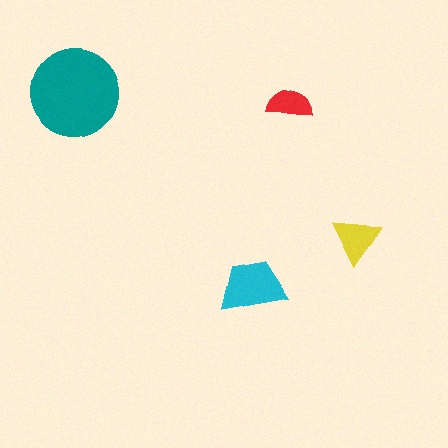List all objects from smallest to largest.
The red semicircle, the yellow triangle, the cyan trapezoid, the teal circle.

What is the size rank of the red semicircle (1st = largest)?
4th.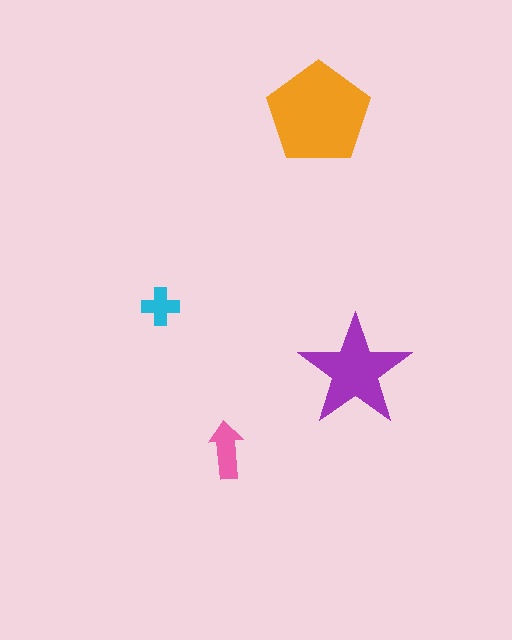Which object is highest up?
The orange pentagon is topmost.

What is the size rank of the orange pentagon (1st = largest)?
1st.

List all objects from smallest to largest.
The cyan cross, the pink arrow, the purple star, the orange pentagon.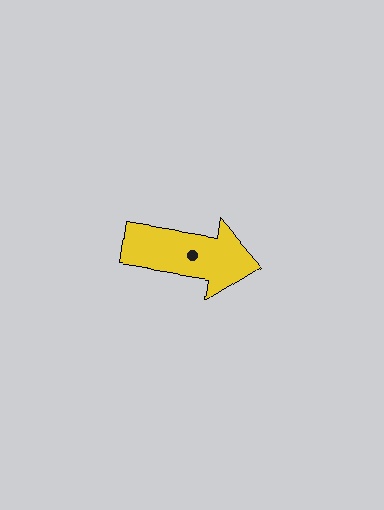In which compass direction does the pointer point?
East.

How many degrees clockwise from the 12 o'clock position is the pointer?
Approximately 99 degrees.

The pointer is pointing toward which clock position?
Roughly 3 o'clock.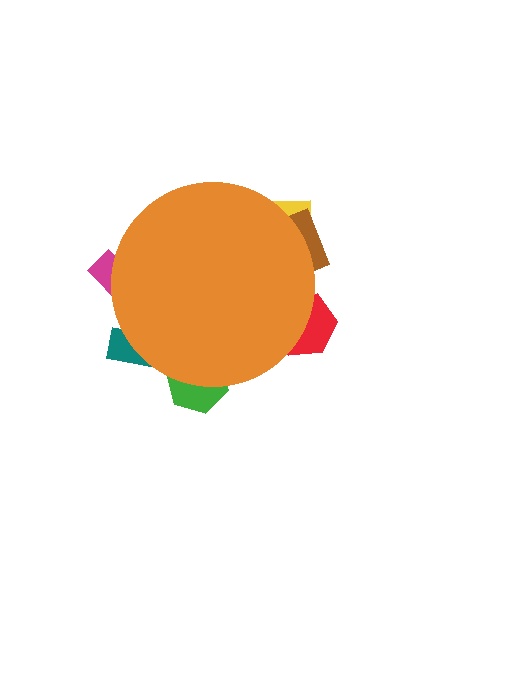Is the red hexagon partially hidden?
Yes, the red hexagon is partially hidden behind the orange circle.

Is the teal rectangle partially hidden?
Yes, the teal rectangle is partially hidden behind the orange circle.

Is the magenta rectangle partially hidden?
Yes, the magenta rectangle is partially hidden behind the orange circle.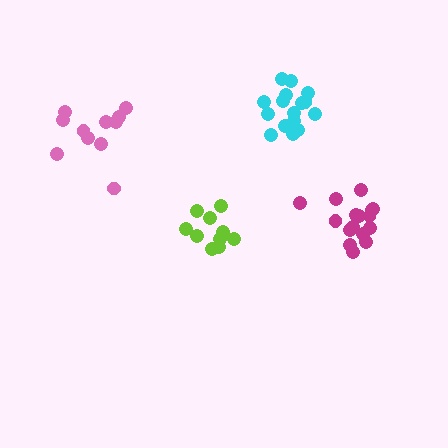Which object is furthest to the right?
The magenta cluster is rightmost.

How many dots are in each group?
Group 1: 10 dots, Group 2: 16 dots, Group 3: 11 dots, Group 4: 16 dots (53 total).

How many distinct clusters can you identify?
There are 4 distinct clusters.